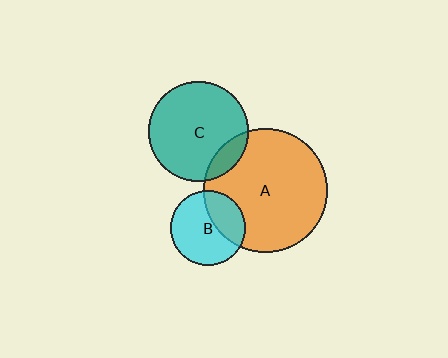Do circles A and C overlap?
Yes.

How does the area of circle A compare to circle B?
Approximately 2.8 times.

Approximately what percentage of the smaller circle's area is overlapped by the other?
Approximately 15%.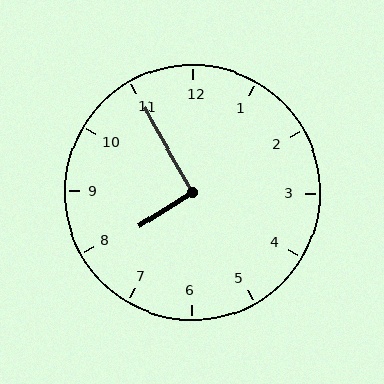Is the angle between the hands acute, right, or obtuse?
It is right.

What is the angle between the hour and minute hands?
Approximately 92 degrees.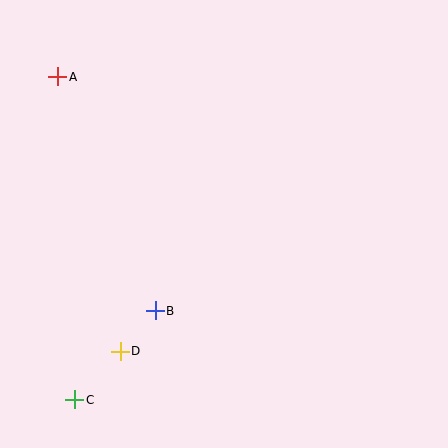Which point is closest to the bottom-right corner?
Point B is closest to the bottom-right corner.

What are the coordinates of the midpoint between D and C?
The midpoint between D and C is at (97, 376).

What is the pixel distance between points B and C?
The distance between B and C is 120 pixels.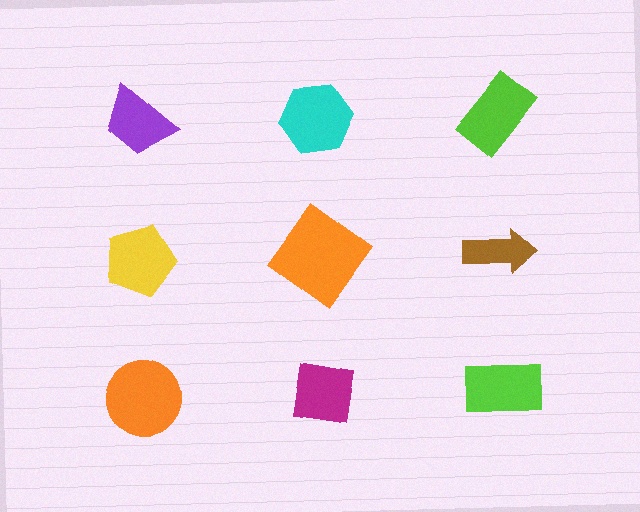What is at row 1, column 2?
A cyan hexagon.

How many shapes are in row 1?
3 shapes.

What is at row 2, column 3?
A brown arrow.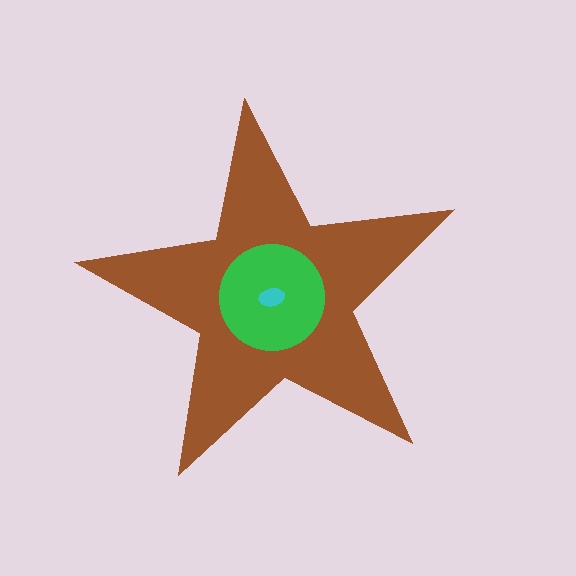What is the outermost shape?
The brown star.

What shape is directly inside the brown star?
The green circle.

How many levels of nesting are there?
3.